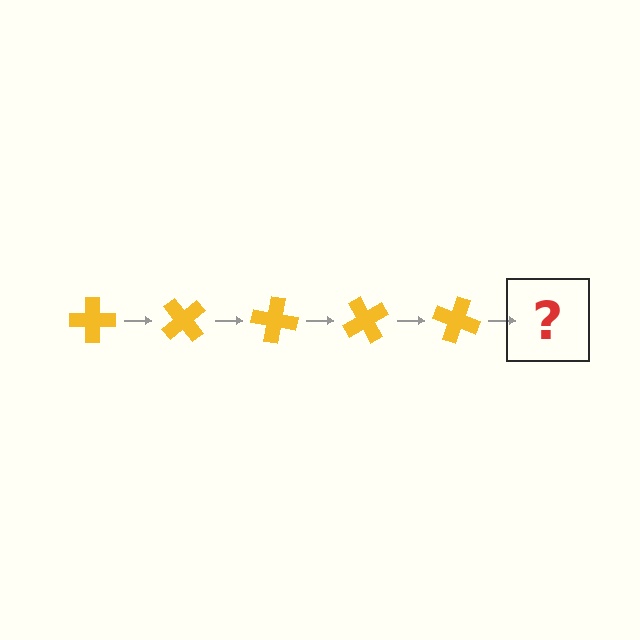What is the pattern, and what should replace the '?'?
The pattern is that the cross rotates 50 degrees each step. The '?' should be a yellow cross rotated 250 degrees.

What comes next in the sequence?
The next element should be a yellow cross rotated 250 degrees.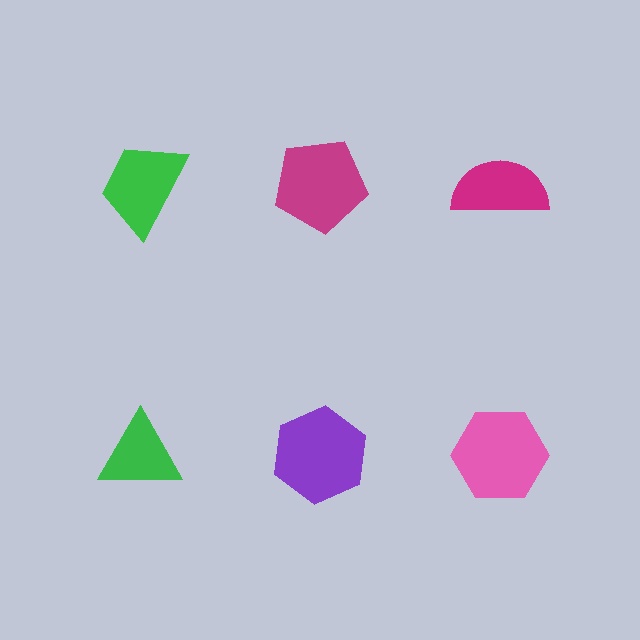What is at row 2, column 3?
A pink hexagon.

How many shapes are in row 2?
3 shapes.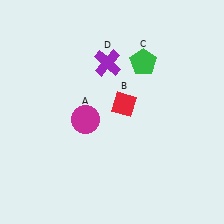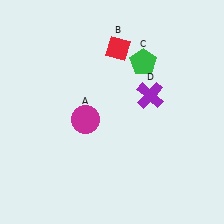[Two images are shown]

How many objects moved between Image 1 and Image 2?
2 objects moved between the two images.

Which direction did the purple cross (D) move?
The purple cross (D) moved right.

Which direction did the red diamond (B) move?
The red diamond (B) moved up.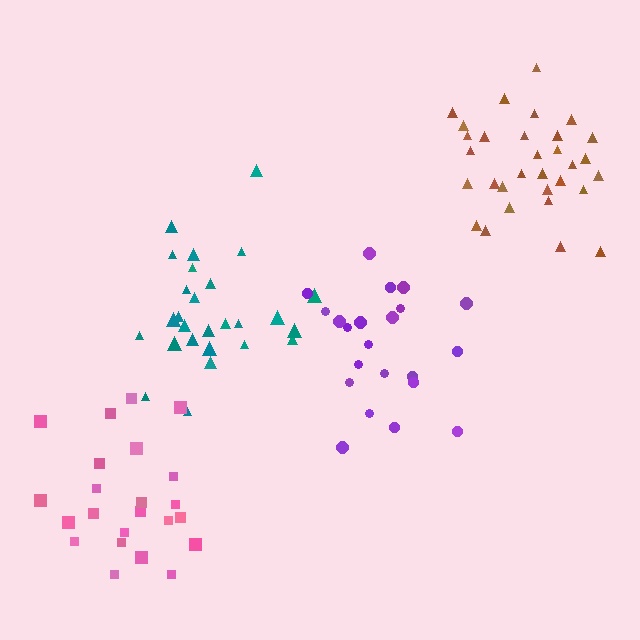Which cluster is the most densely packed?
Brown.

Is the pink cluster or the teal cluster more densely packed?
Teal.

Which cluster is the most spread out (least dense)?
Purple.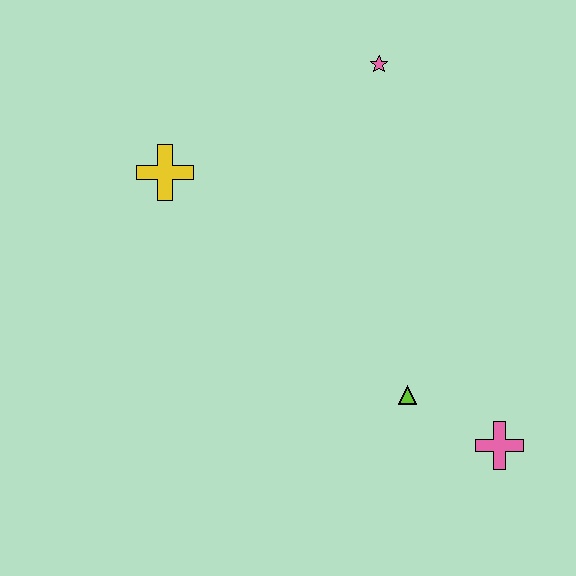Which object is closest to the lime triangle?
The pink cross is closest to the lime triangle.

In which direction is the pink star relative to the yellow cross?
The pink star is to the right of the yellow cross.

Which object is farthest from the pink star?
The pink cross is farthest from the pink star.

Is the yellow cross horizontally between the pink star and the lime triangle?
No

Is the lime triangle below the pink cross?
No